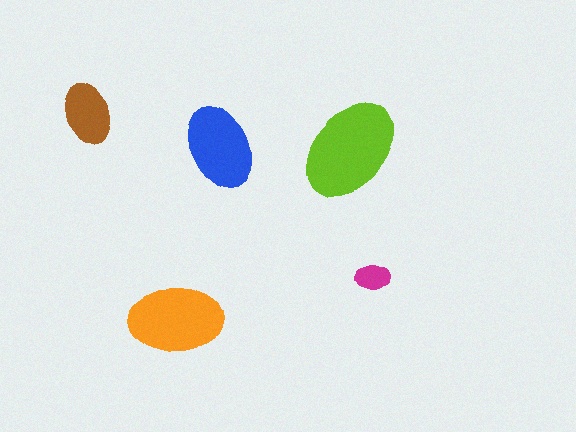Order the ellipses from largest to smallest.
the lime one, the orange one, the blue one, the brown one, the magenta one.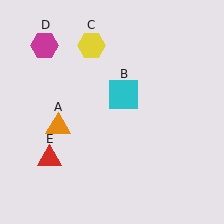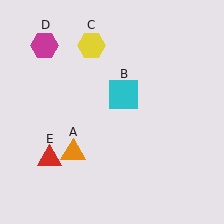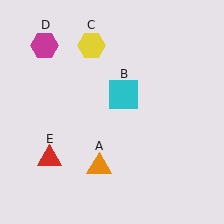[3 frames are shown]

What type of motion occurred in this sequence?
The orange triangle (object A) rotated counterclockwise around the center of the scene.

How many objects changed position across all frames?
1 object changed position: orange triangle (object A).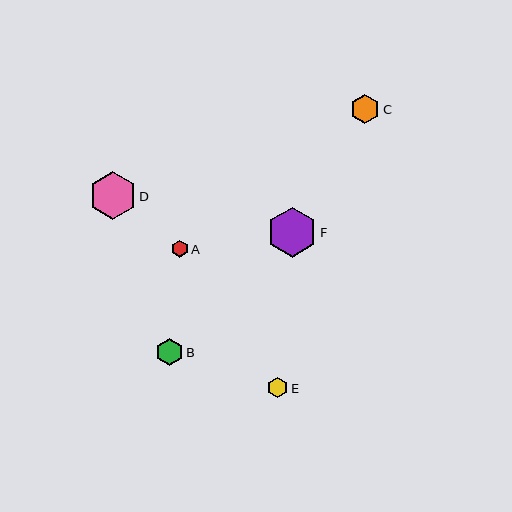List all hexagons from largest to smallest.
From largest to smallest: F, D, C, B, E, A.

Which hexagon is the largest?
Hexagon F is the largest with a size of approximately 50 pixels.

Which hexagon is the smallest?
Hexagon A is the smallest with a size of approximately 17 pixels.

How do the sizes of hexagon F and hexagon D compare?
Hexagon F and hexagon D are approximately the same size.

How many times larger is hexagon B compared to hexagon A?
Hexagon B is approximately 1.6 times the size of hexagon A.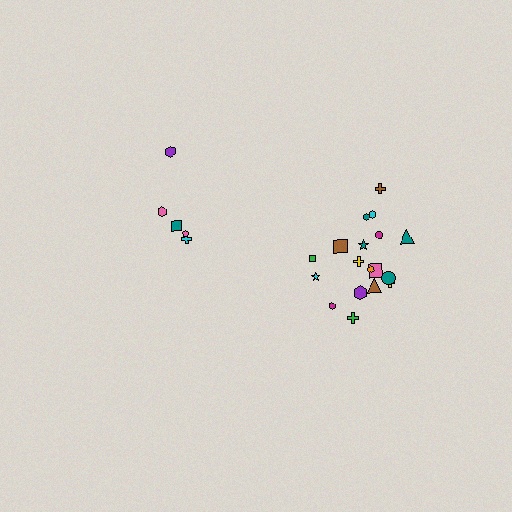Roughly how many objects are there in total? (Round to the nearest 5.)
Roughly 25 objects in total.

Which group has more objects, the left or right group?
The right group.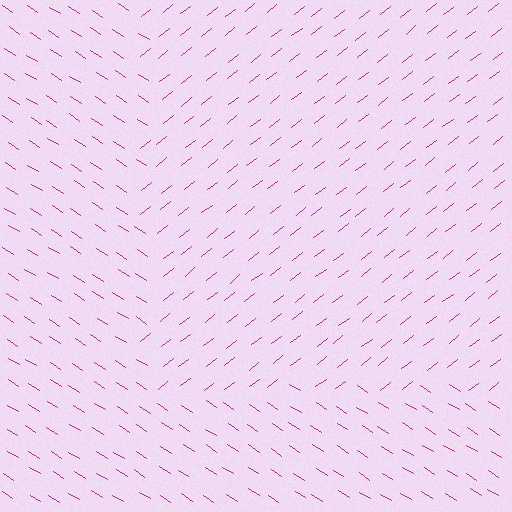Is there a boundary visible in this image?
Yes, there is a texture boundary formed by a change in line orientation.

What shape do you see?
I see a rectangle.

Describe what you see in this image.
The image is filled with small magenta line segments. A rectangle region in the image has lines oriented differently from the surrounding lines, creating a visible texture boundary.